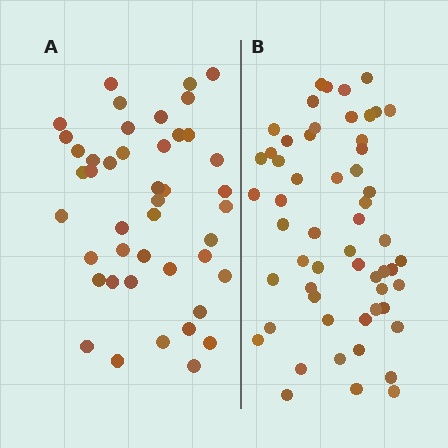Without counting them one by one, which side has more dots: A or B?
Region B (the right region) has more dots.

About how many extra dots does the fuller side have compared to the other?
Region B has roughly 12 or so more dots than region A.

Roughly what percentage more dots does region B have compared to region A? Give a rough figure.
About 25% more.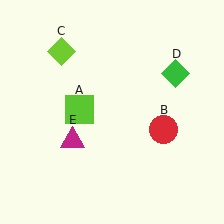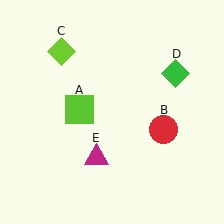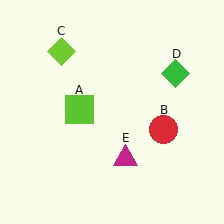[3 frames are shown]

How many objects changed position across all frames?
1 object changed position: magenta triangle (object E).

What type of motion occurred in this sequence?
The magenta triangle (object E) rotated counterclockwise around the center of the scene.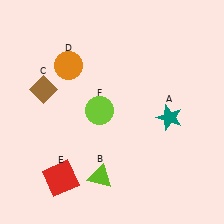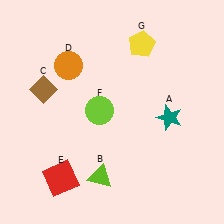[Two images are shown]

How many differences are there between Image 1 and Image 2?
There is 1 difference between the two images.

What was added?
A yellow pentagon (G) was added in Image 2.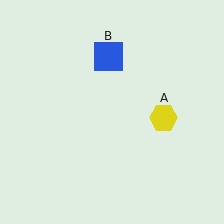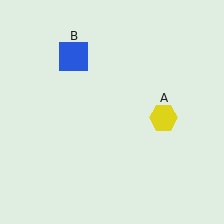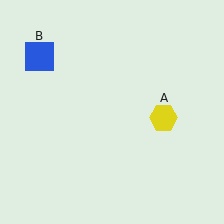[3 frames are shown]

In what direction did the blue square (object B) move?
The blue square (object B) moved left.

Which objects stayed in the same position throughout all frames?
Yellow hexagon (object A) remained stationary.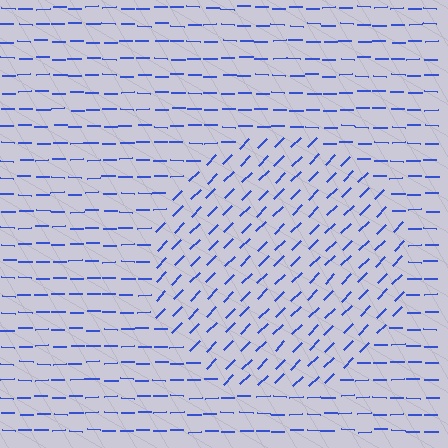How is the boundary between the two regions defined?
The boundary is defined purely by a change in line orientation (approximately 45 degrees difference). All lines are the same color and thickness.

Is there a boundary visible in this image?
Yes, there is a texture boundary formed by a change in line orientation.